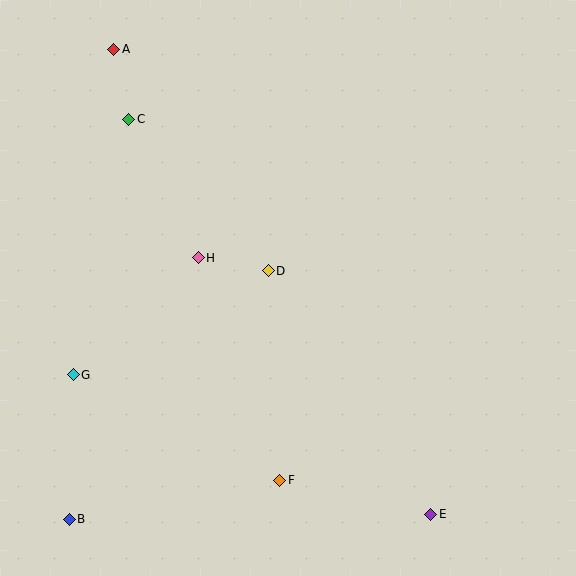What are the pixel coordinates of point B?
Point B is at (69, 519).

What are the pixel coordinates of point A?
Point A is at (114, 49).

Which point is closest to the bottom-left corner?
Point B is closest to the bottom-left corner.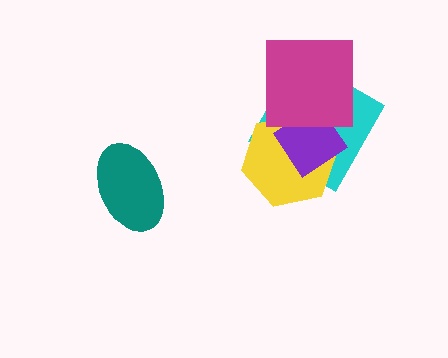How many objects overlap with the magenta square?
3 objects overlap with the magenta square.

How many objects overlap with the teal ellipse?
0 objects overlap with the teal ellipse.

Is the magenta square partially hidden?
No, no other shape covers it.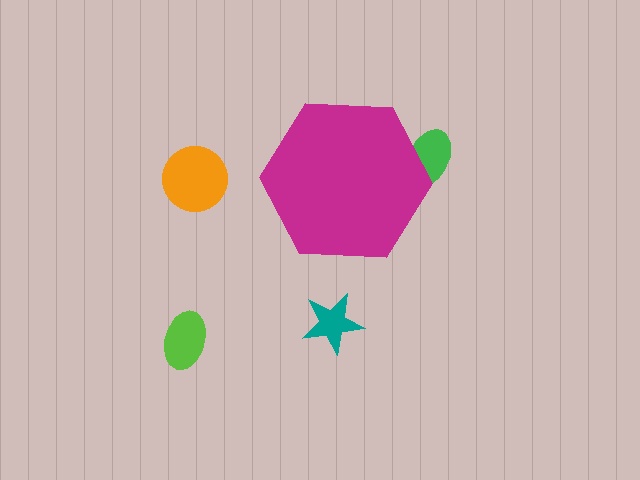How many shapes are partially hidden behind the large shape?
1 shape is partially hidden.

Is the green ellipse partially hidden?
Yes, the green ellipse is partially hidden behind the magenta hexagon.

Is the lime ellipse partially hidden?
No, the lime ellipse is fully visible.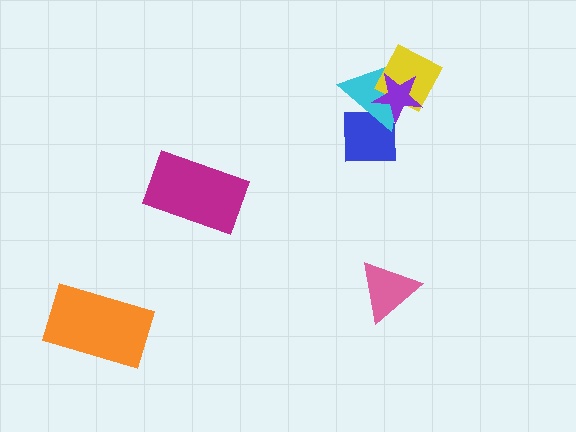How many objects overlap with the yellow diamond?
2 objects overlap with the yellow diamond.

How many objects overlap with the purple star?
3 objects overlap with the purple star.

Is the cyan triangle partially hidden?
Yes, it is partially covered by another shape.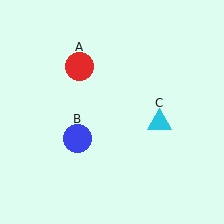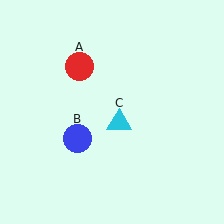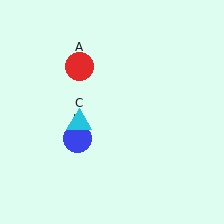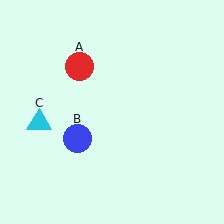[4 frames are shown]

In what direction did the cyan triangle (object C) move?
The cyan triangle (object C) moved left.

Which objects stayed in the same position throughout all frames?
Red circle (object A) and blue circle (object B) remained stationary.